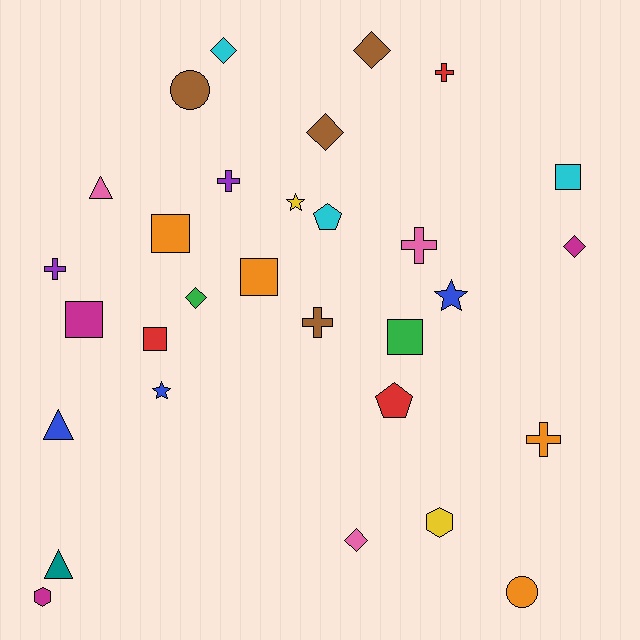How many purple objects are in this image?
There are 2 purple objects.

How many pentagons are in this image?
There are 2 pentagons.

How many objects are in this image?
There are 30 objects.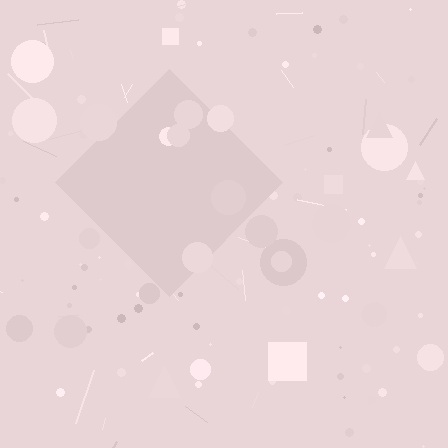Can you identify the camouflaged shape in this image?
The camouflaged shape is a diamond.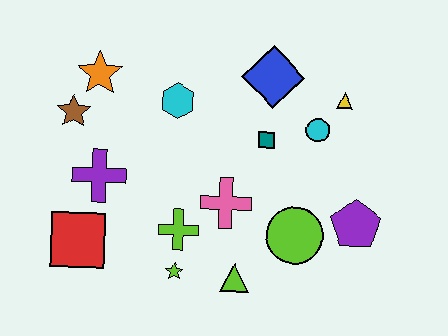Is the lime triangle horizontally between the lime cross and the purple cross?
No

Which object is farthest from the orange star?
The purple pentagon is farthest from the orange star.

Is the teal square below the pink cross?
No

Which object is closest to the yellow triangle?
The cyan circle is closest to the yellow triangle.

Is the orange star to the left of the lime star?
Yes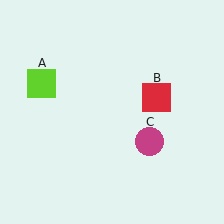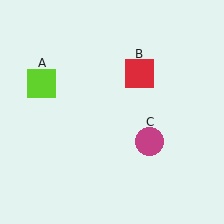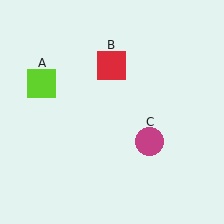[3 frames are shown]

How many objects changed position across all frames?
1 object changed position: red square (object B).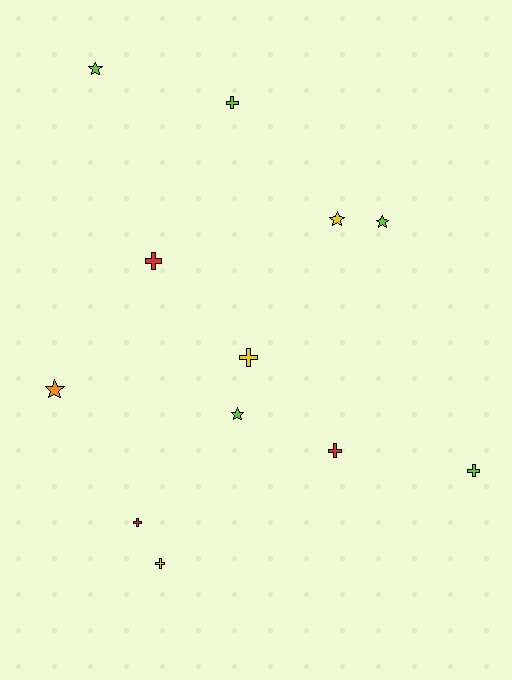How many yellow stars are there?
There is 1 yellow star.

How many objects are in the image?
There are 12 objects.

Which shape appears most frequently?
Cross, with 7 objects.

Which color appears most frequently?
Lime, with 5 objects.